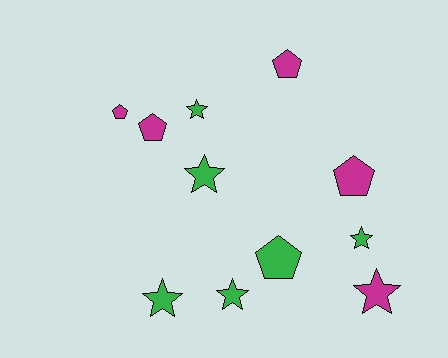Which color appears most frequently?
Green, with 6 objects.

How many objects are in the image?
There are 11 objects.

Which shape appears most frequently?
Star, with 6 objects.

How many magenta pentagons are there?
There are 4 magenta pentagons.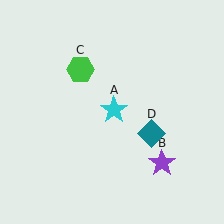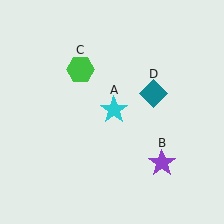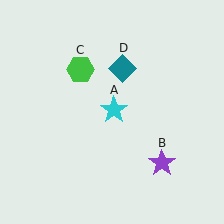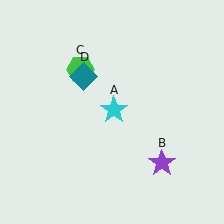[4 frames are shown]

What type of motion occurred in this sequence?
The teal diamond (object D) rotated counterclockwise around the center of the scene.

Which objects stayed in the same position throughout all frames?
Cyan star (object A) and purple star (object B) and green hexagon (object C) remained stationary.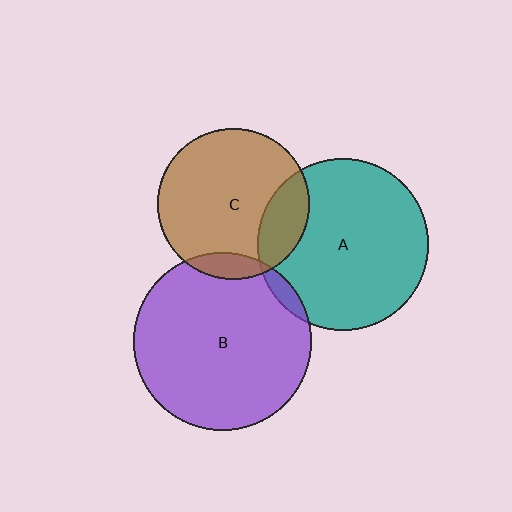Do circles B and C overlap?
Yes.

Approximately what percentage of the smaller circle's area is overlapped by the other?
Approximately 10%.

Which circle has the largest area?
Circle B (purple).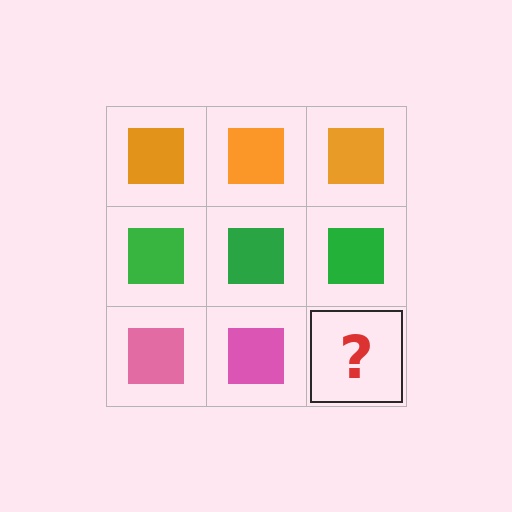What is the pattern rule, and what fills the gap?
The rule is that each row has a consistent color. The gap should be filled with a pink square.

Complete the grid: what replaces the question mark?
The question mark should be replaced with a pink square.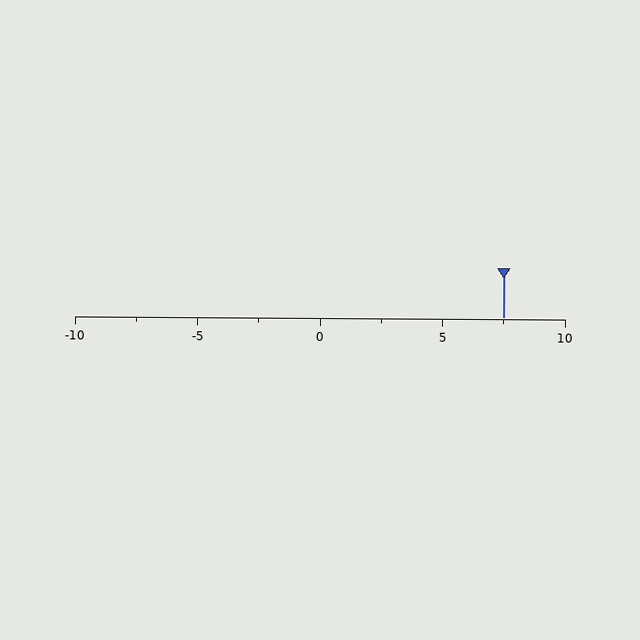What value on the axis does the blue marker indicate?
The marker indicates approximately 7.5.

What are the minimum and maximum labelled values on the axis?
The axis runs from -10 to 10.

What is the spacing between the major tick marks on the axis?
The major ticks are spaced 5 apart.